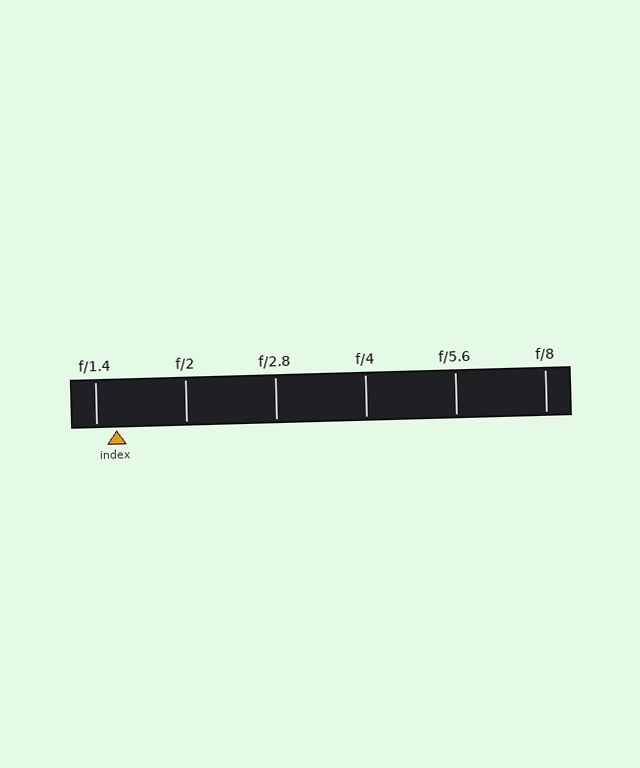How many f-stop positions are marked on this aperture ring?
There are 6 f-stop positions marked.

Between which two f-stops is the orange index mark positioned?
The index mark is between f/1.4 and f/2.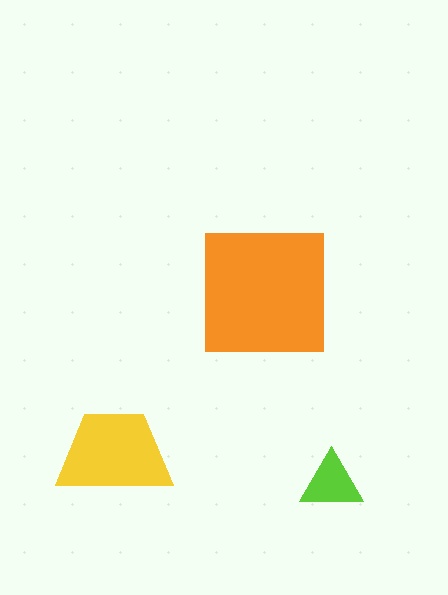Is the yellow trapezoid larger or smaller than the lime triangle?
Larger.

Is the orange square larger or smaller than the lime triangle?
Larger.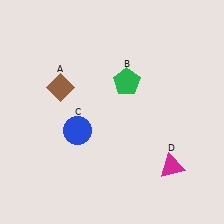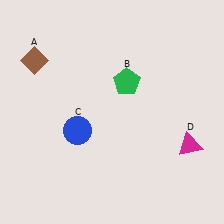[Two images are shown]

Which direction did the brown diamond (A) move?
The brown diamond (A) moved up.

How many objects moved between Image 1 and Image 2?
2 objects moved between the two images.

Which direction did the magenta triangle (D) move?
The magenta triangle (D) moved up.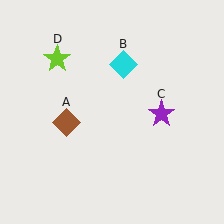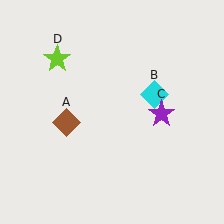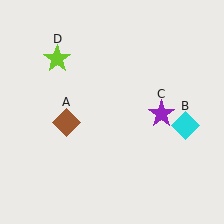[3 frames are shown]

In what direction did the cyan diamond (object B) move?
The cyan diamond (object B) moved down and to the right.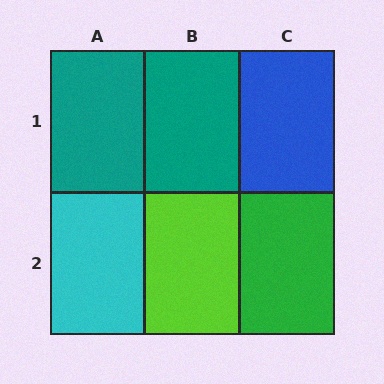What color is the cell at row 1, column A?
Teal.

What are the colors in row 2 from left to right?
Cyan, lime, green.